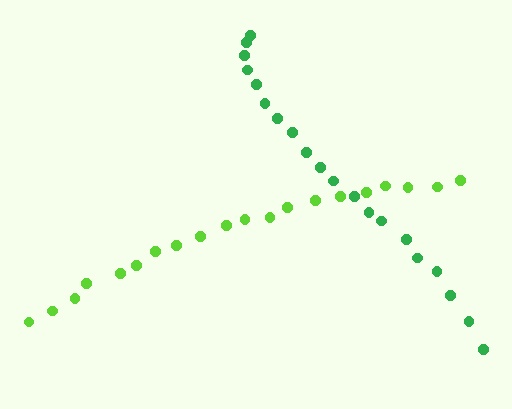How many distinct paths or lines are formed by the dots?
There are 2 distinct paths.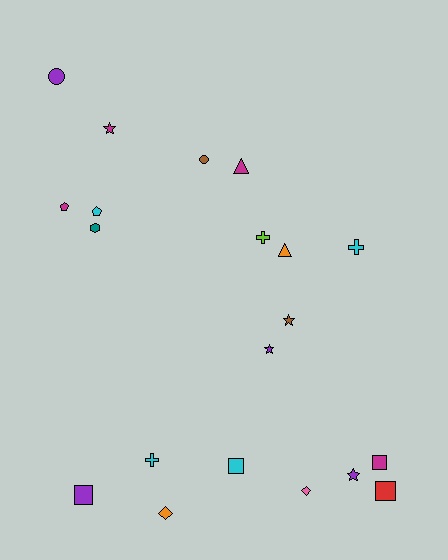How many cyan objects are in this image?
There are 4 cyan objects.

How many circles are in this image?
There are 2 circles.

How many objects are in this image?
There are 20 objects.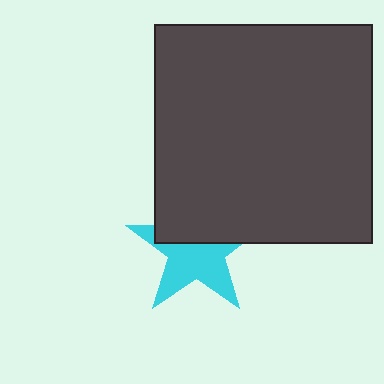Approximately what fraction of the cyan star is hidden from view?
Roughly 43% of the cyan star is hidden behind the dark gray square.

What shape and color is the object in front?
The object in front is a dark gray square.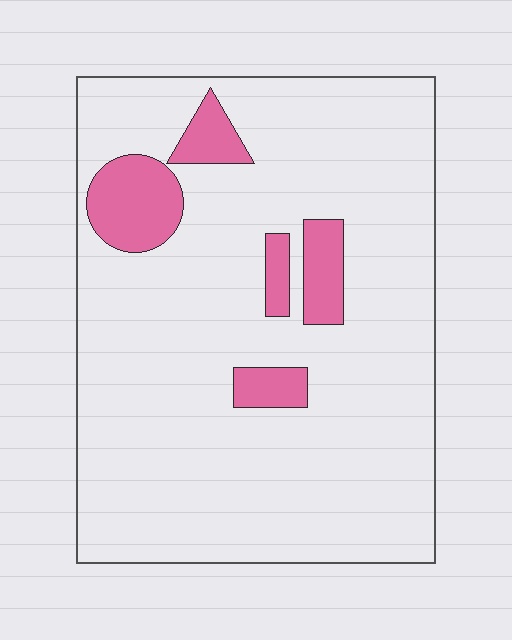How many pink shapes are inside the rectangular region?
5.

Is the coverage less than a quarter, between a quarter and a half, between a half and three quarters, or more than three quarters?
Less than a quarter.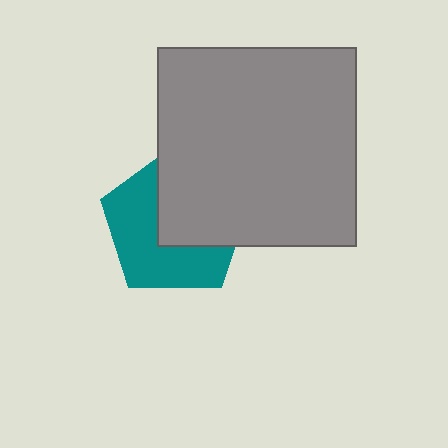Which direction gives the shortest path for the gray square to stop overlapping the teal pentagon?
Moving toward the upper-right gives the shortest separation.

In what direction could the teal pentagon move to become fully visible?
The teal pentagon could move toward the lower-left. That would shift it out from behind the gray square entirely.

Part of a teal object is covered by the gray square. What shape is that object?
It is a pentagon.